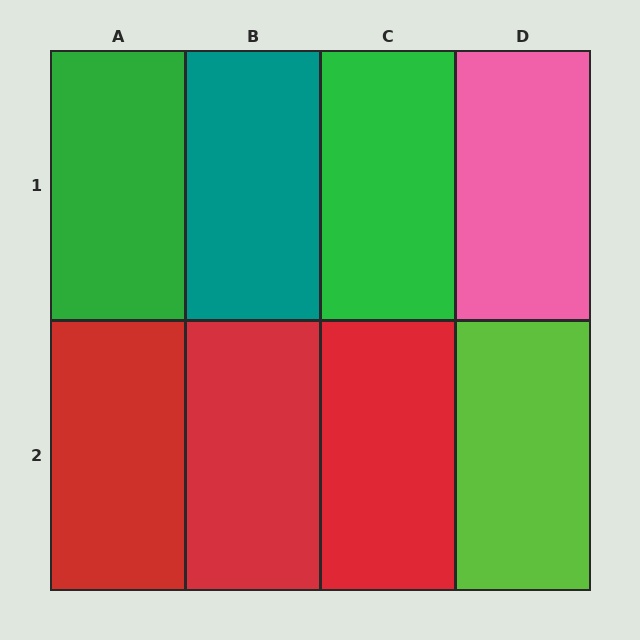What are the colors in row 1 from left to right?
Green, teal, green, pink.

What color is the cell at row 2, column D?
Lime.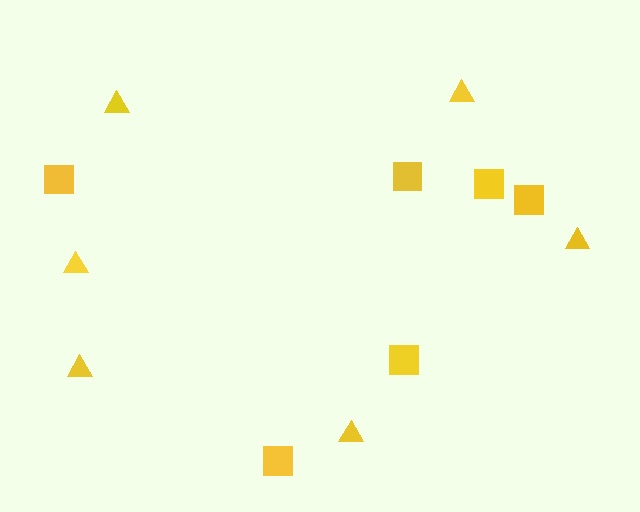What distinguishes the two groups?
There are 2 groups: one group of squares (6) and one group of triangles (6).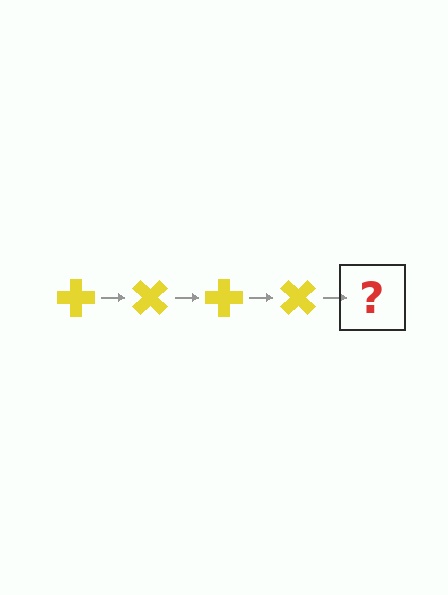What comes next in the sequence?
The next element should be a yellow cross rotated 180 degrees.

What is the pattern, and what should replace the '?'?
The pattern is that the cross rotates 45 degrees each step. The '?' should be a yellow cross rotated 180 degrees.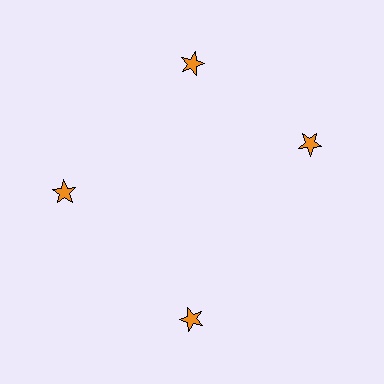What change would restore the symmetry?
The symmetry would be restored by rotating it back into even spacing with its neighbors so that all 4 stars sit at equal angles and equal distance from the center.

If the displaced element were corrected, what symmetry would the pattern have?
It would have 4-fold rotational symmetry — the pattern would map onto itself every 90 degrees.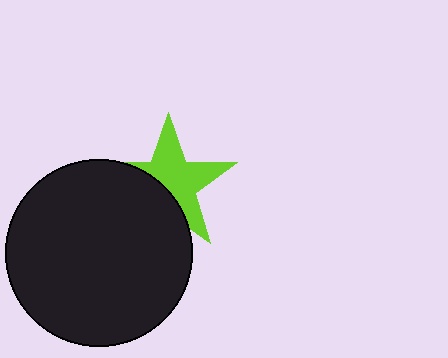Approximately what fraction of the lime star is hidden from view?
Roughly 40% of the lime star is hidden behind the black circle.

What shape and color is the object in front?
The object in front is a black circle.